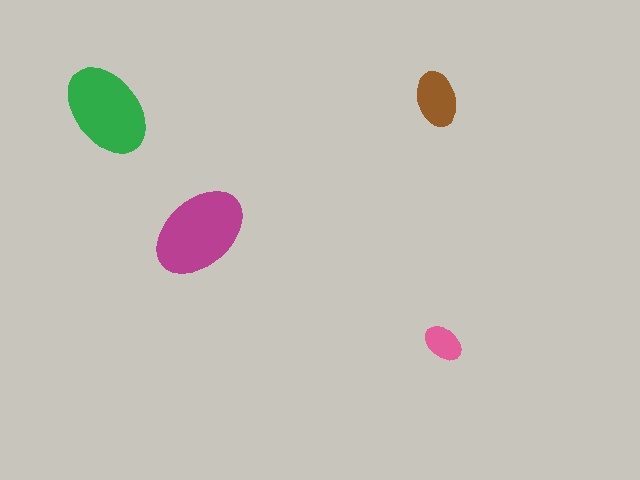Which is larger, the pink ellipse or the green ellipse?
The green one.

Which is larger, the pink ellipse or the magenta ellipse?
The magenta one.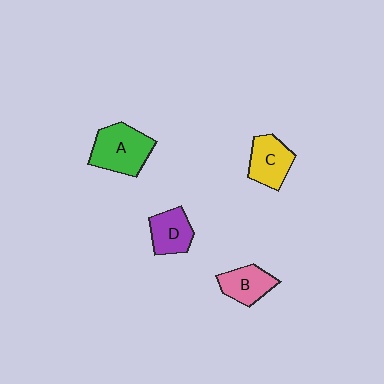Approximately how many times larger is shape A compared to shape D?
Approximately 1.5 times.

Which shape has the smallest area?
Shape B (pink).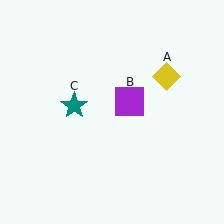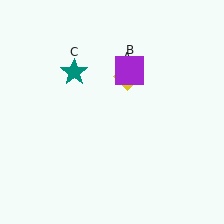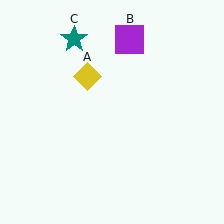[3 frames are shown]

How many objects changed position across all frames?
3 objects changed position: yellow diamond (object A), purple square (object B), teal star (object C).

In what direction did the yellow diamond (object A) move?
The yellow diamond (object A) moved left.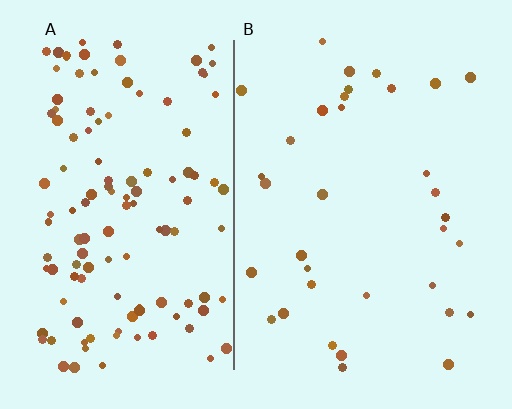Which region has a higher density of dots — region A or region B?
A (the left).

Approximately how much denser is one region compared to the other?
Approximately 3.6× — region A over region B.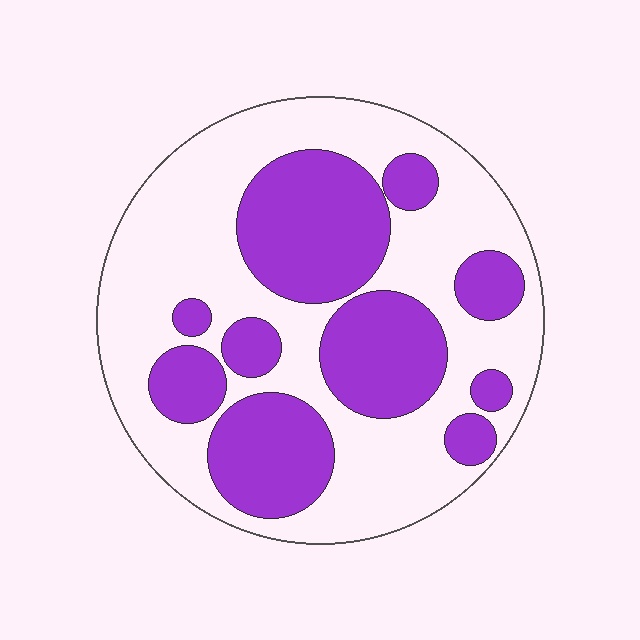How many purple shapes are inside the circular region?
10.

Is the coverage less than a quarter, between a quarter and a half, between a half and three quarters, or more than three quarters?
Between a quarter and a half.